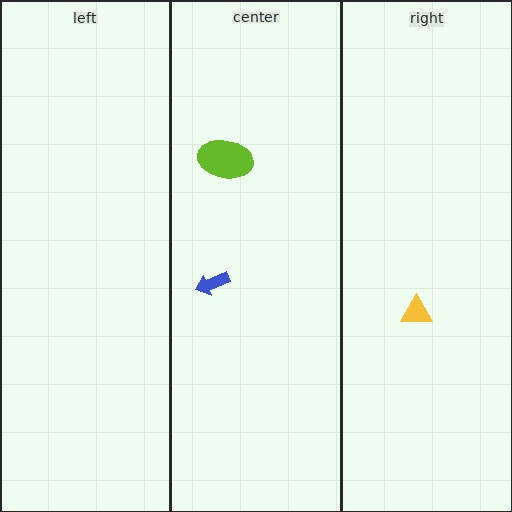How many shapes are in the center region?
2.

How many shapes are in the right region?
1.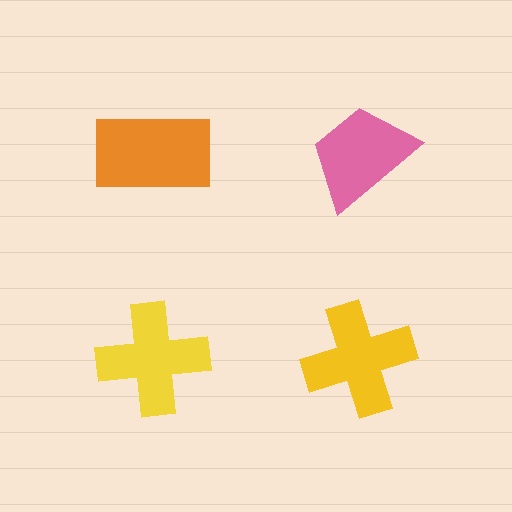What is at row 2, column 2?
A yellow cross.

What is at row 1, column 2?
A pink trapezoid.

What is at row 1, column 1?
An orange rectangle.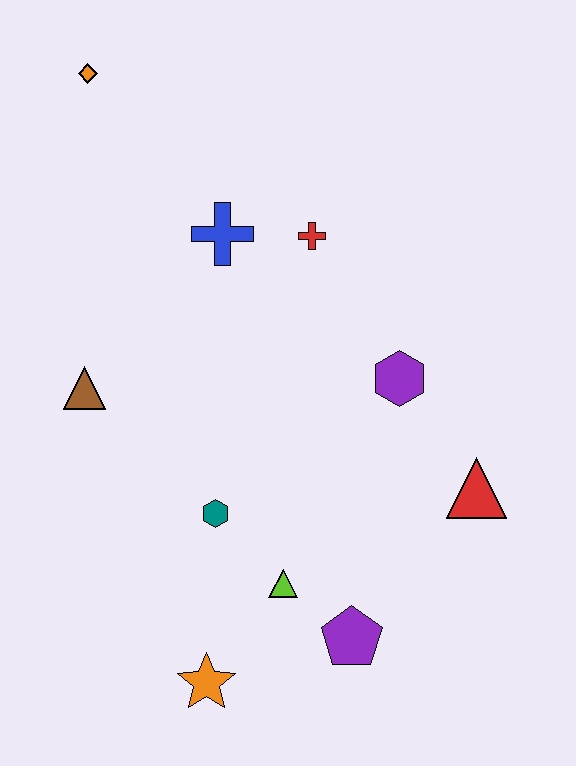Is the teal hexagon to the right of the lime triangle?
No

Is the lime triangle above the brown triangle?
No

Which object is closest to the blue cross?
The red cross is closest to the blue cross.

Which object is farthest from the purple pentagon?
The orange diamond is farthest from the purple pentagon.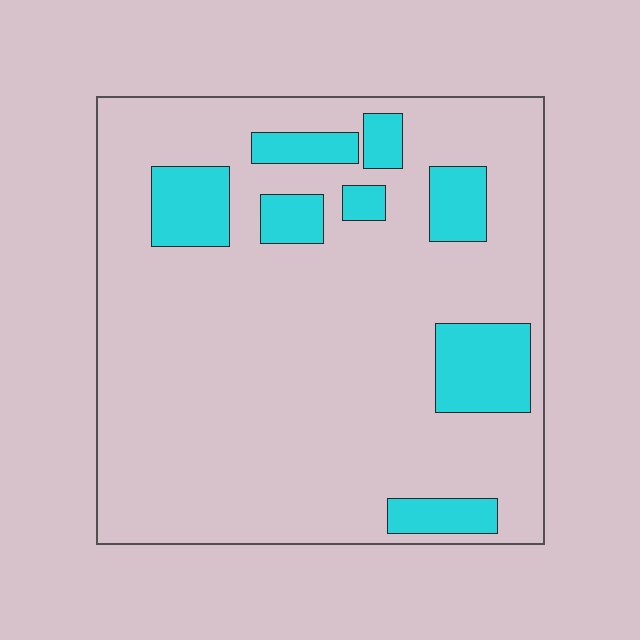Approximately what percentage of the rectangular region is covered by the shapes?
Approximately 15%.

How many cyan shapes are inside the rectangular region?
8.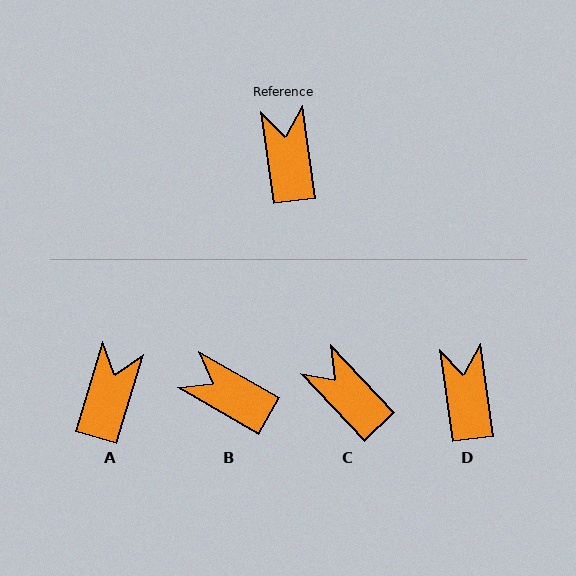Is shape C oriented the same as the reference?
No, it is off by about 35 degrees.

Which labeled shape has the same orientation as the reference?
D.